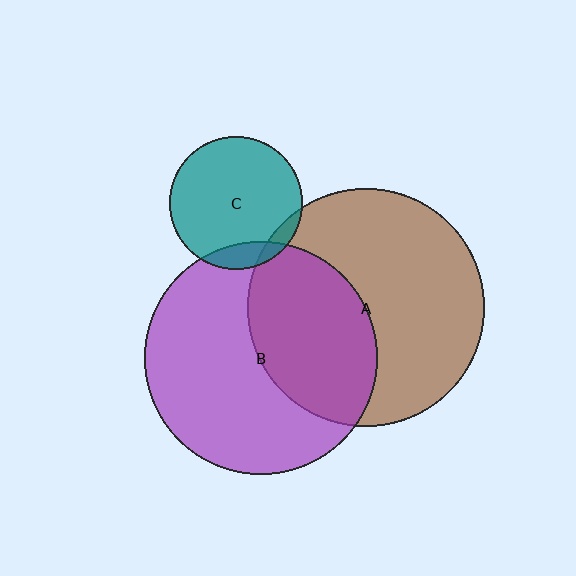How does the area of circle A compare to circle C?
Approximately 3.2 times.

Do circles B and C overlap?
Yes.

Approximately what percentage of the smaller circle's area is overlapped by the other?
Approximately 10%.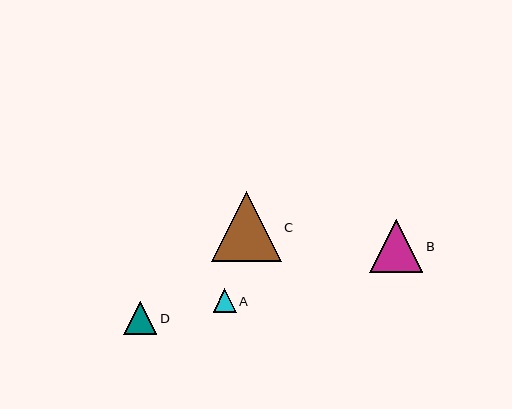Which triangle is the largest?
Triangle C is the largest with a size of approximately 70 pixels.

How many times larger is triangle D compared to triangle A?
Triangle D is approximately 1.4 times the size of triangle A.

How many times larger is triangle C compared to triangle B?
Triangle C is approximately 1.3 times the size of triangle B.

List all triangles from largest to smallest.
From largest to smallest: C, B, D, A.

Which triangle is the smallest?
Triangle A is the smallest with a size of approximately 23 pixels.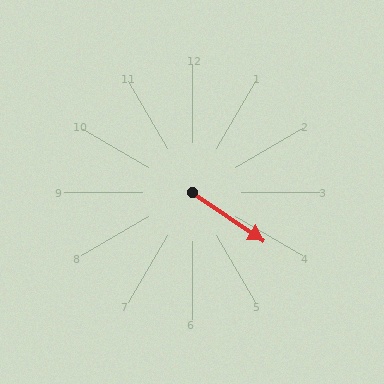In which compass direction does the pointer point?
Southeast.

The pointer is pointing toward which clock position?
Roughly 4 o'clock.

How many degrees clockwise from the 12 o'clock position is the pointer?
Approximately 124 degrees.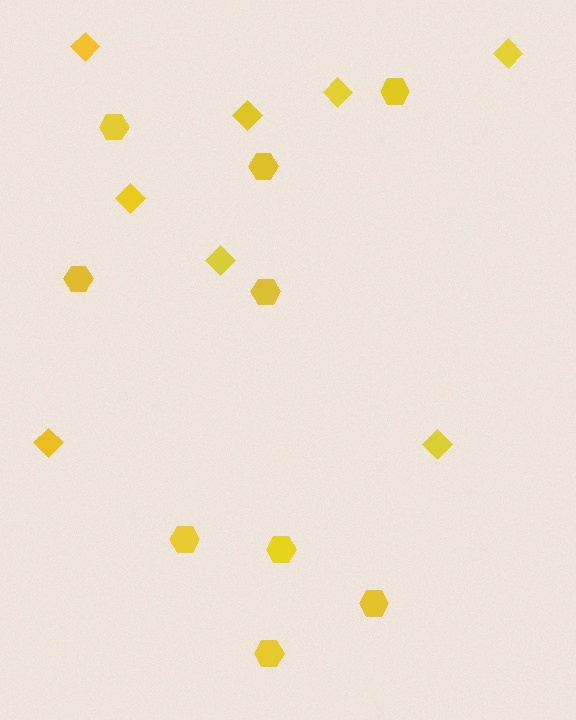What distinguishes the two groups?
There are 2 groups: one group of hexagons (9) and one group of diamonds (8).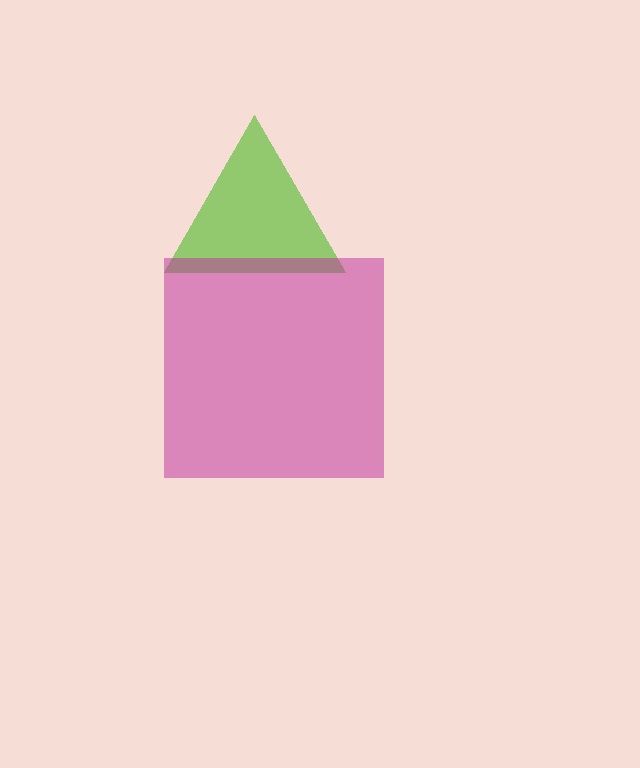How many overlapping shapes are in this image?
There are 2 overlapping shapes in the image.